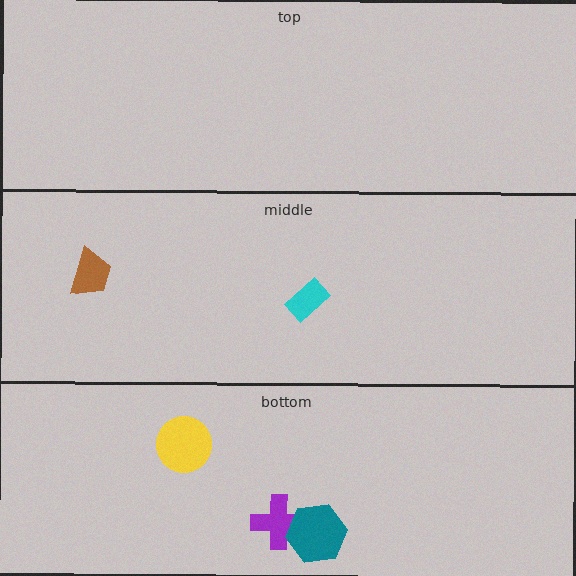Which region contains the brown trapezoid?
The middle region.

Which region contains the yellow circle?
The bottom region.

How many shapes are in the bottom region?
3.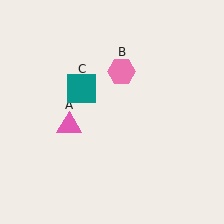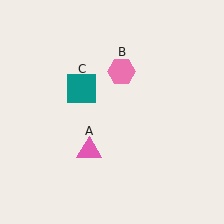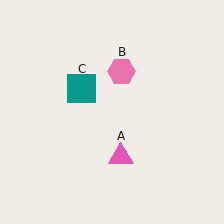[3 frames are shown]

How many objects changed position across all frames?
1 object changed position: pink triangle (object A).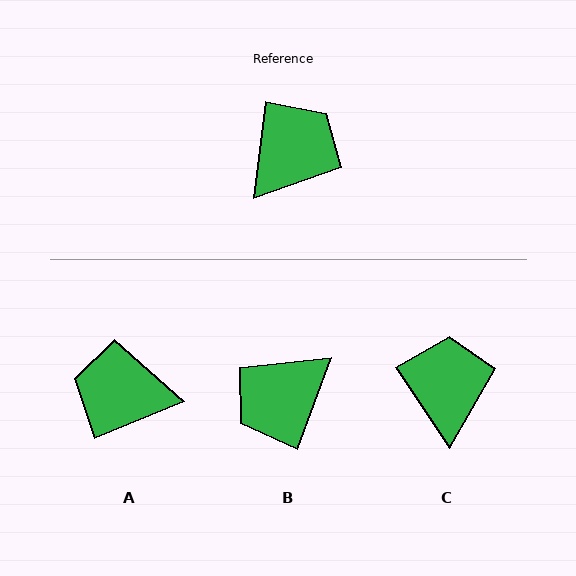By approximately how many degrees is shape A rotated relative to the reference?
Approximately 119 degrees counter-clockwise.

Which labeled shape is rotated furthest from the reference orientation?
B, about 166 degrees away.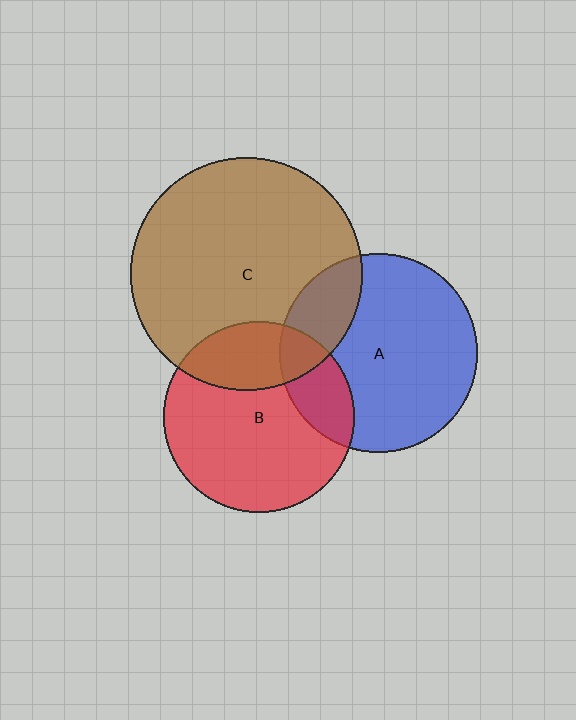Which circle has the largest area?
Circle C (brown).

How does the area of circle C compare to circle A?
Approximately 1.4 times.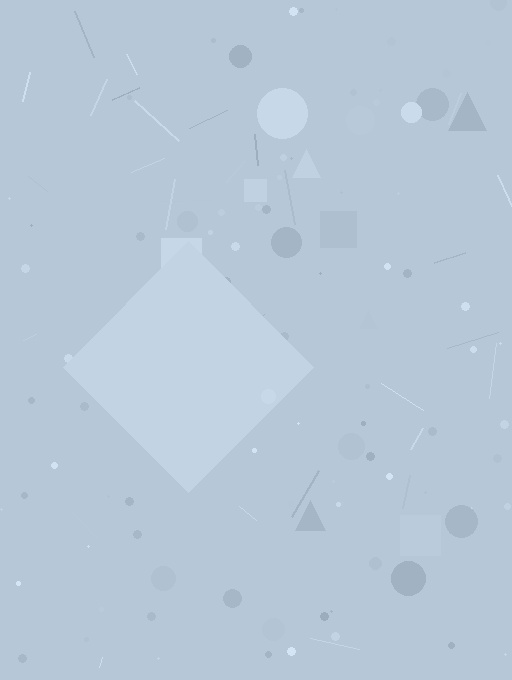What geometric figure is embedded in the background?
A diamond is embedded in the background.